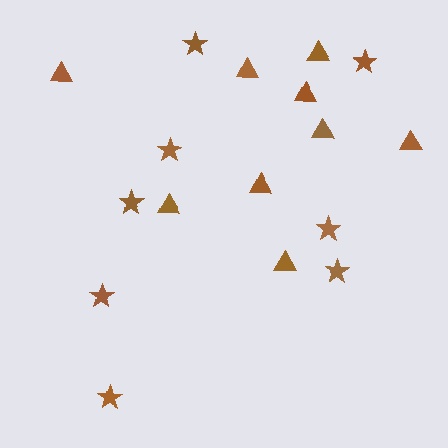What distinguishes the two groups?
There are 2 groups: one group of stars (8) and one group of triangles (9).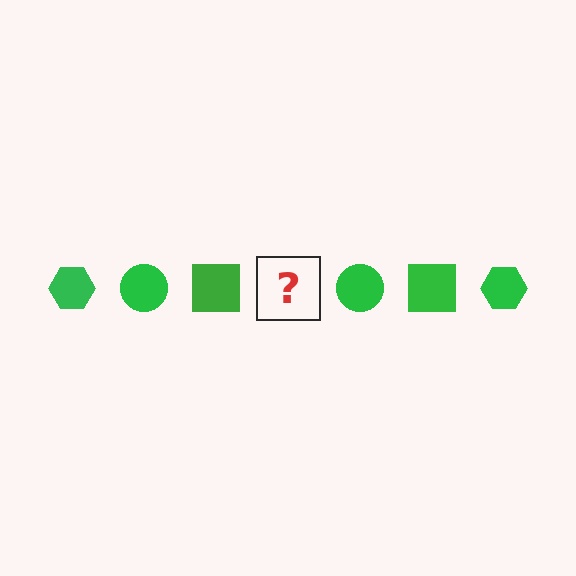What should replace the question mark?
The question mark should be replaced with a green hexagon.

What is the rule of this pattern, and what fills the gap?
The rule is that the pattern cycles through hexagon, circle, square shapes in green. The gap should be filled with a green hexagon.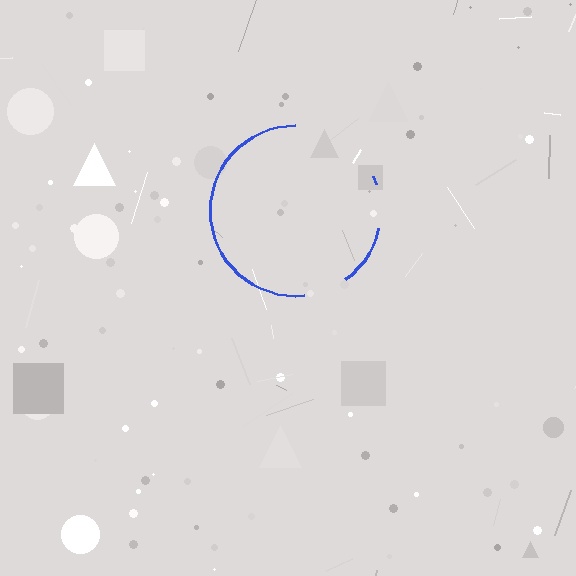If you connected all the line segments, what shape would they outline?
They would outline a circle.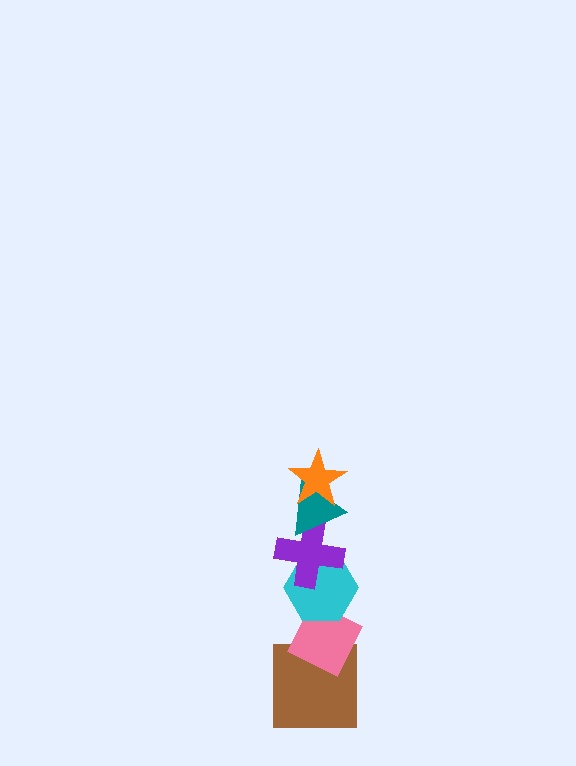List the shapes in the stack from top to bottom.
From top to bottom: the orange star, the teal triangle, the purple cross, the cyan hexagon, the pink diamond, the brown square.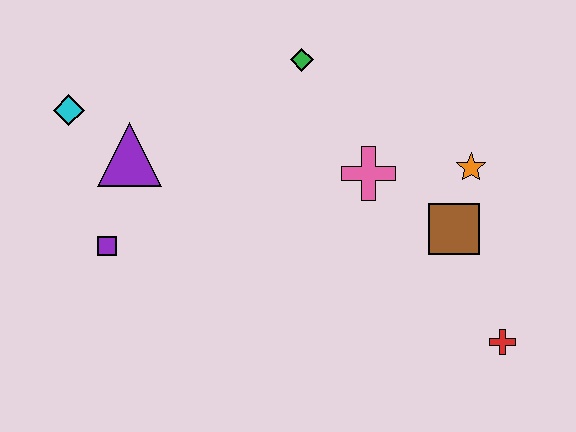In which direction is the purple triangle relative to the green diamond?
The purple triangle is to the left of the green diamond.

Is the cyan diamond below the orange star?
No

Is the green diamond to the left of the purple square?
No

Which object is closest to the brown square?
The orange star is closest to the brown square.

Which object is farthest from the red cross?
The cyan diamond is farthest from the red cross.